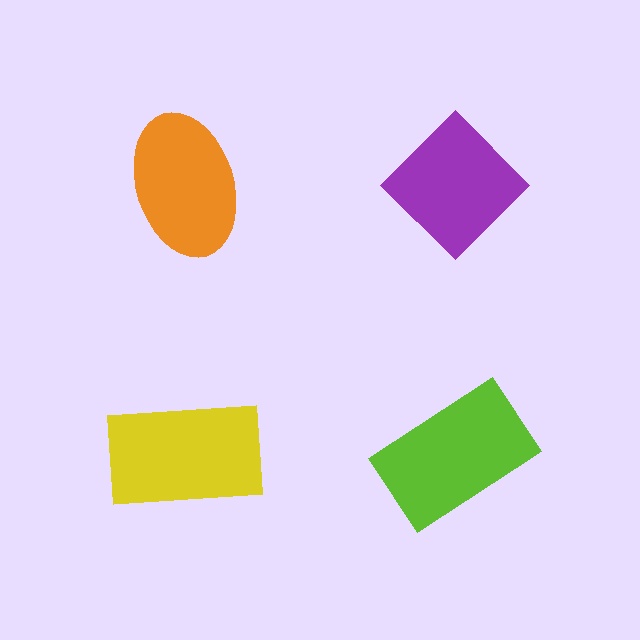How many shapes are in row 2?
2 shapes.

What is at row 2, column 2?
A lime rectangle.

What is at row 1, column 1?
An orange ellipse.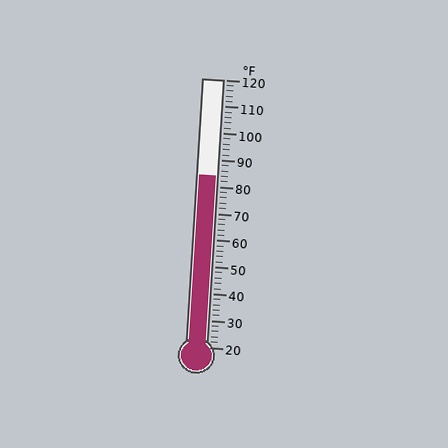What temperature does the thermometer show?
The thermometer shows approximately 84°F.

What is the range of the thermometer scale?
The thermometer scale ranges from 20°F to 120°F.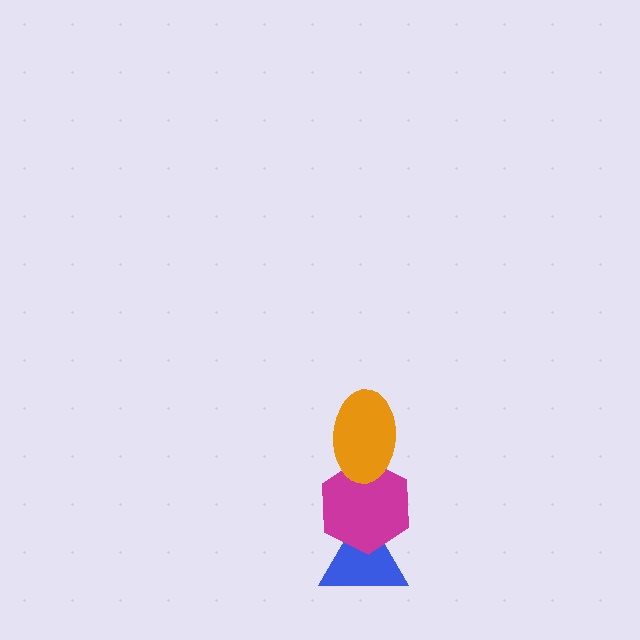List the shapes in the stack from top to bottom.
From top to bottom: the orange ellipse, the magenta hexagon, the blue triangle.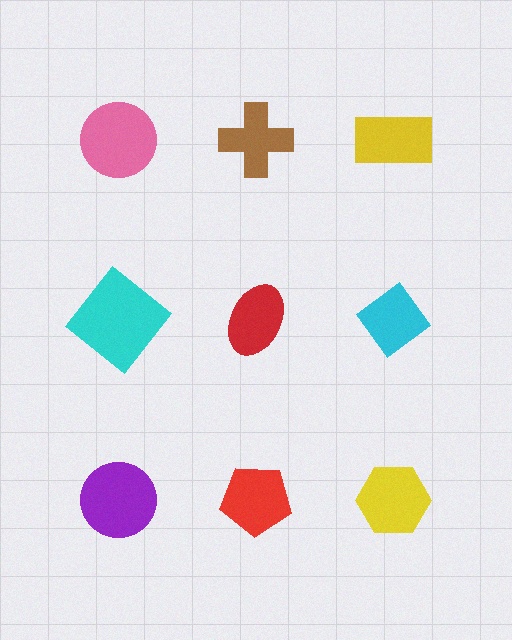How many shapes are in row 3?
3 shapes.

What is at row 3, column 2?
A red pentagon.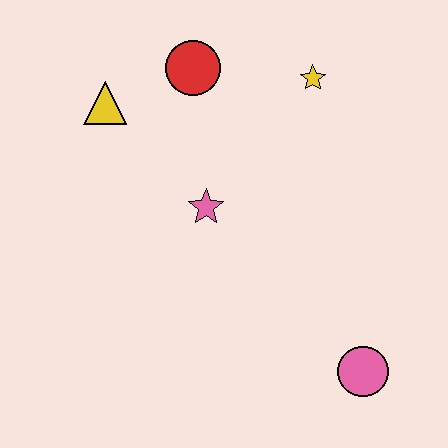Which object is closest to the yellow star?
The red circle is closest to the yellow star.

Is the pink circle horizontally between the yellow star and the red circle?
No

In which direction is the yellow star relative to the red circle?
The yellow star is to the right of the red circle.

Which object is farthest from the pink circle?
The yellow triangle is farthest from the pink circle.